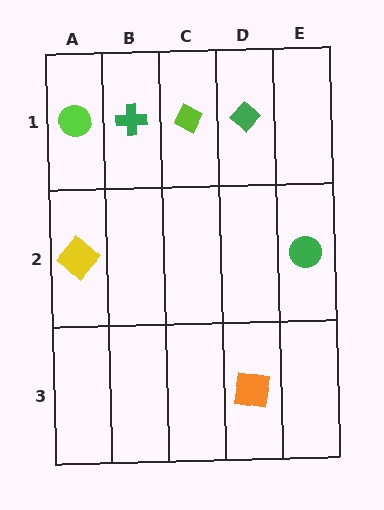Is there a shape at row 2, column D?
No, that cell is empty.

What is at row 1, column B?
A green cross.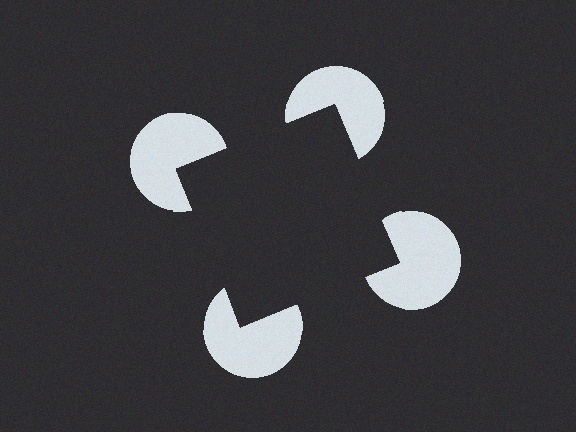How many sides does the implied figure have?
4 sides.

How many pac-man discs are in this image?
There are 4 — one at each vertex of the illusory square.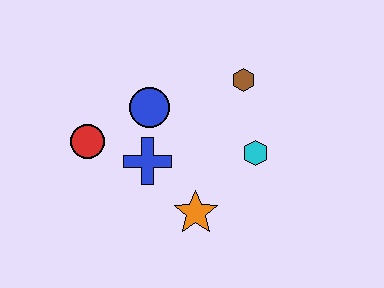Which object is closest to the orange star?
The blue cross is closest to the orange star.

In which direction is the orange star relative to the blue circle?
The orange star is below the blue circle.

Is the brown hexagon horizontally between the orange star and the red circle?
No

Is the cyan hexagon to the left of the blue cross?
No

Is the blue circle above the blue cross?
Yes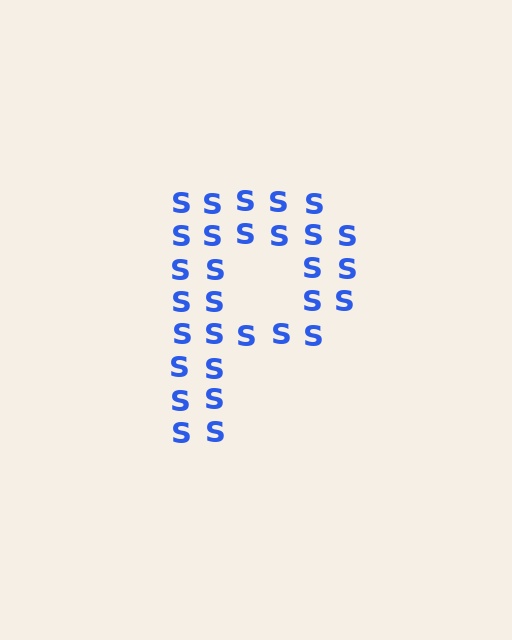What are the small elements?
The small elements are letter S's.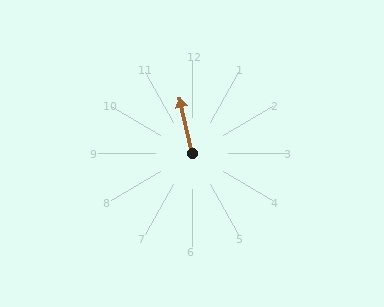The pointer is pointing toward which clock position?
Roughly 12 o'clock.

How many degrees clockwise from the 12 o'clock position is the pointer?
Approximately 347 degrees.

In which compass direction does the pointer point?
North.